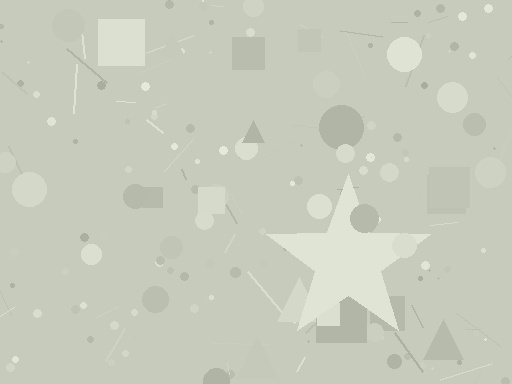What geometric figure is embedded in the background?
A star is embedded in the background.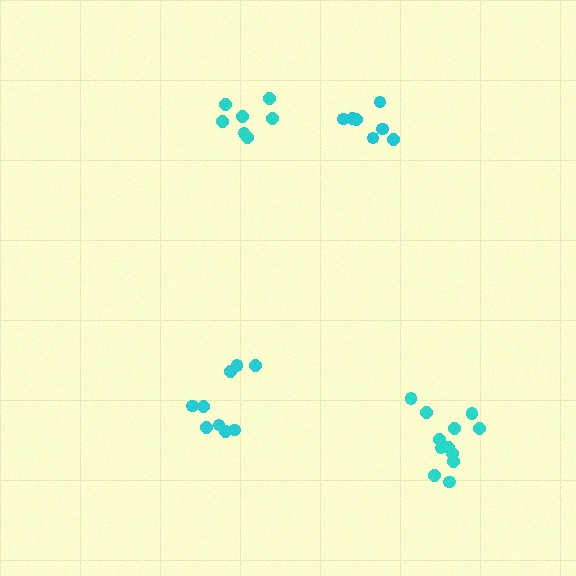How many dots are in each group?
Group 1: 7 dots, Group 2: 9 dots, Group 3: 12 dots, Group 4: 7 dots (35 total).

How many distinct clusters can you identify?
There are 4 distinct clusters.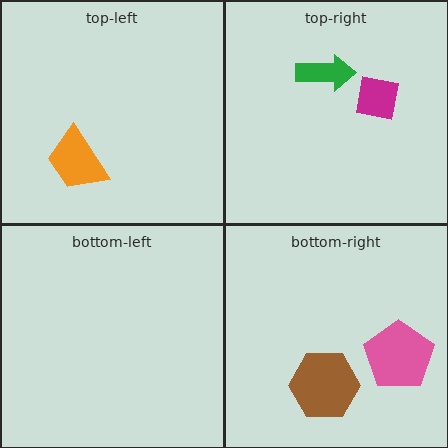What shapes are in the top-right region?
The green arrow, the magenta square.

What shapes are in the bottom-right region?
The brown hexagon, the pink pentagon.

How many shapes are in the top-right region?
2.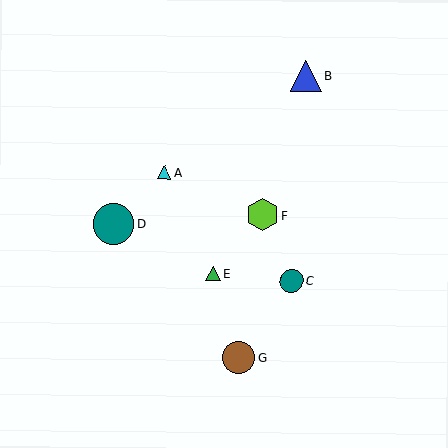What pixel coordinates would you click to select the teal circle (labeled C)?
Click at (291, 280) to select the teal circle C.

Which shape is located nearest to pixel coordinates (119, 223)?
The teal circle (labeled D) at (113, 224) is nearest to that location.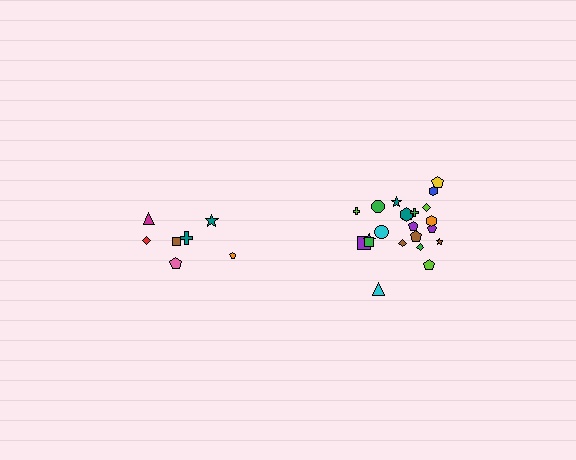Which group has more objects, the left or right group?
The right group.